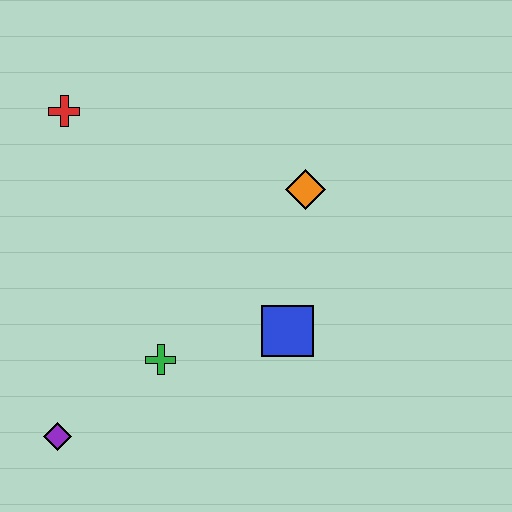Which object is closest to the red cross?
The orange diamond is closest to the red cross.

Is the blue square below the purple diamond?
No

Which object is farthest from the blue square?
The red cross is farthest from the blue square.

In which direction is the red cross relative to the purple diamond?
The red cross is above the purple diamond.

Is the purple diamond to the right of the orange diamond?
No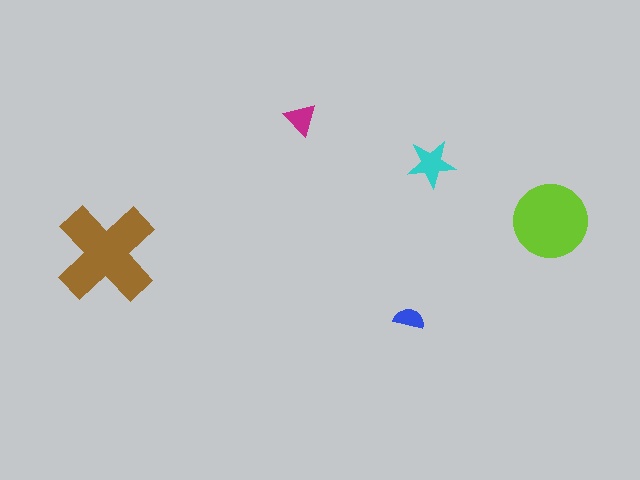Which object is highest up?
The magenta triangle is topmost.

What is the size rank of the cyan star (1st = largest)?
3rd.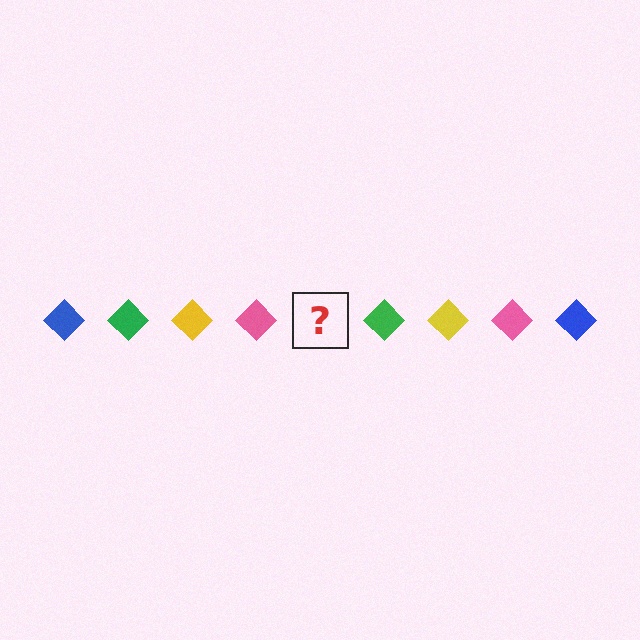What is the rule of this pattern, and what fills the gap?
The rule is that the pattern cycles through blue, green, yellow, pink diamonds. The gap should be filled with a blue diamond.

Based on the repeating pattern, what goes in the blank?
The blank should be a blue diamond.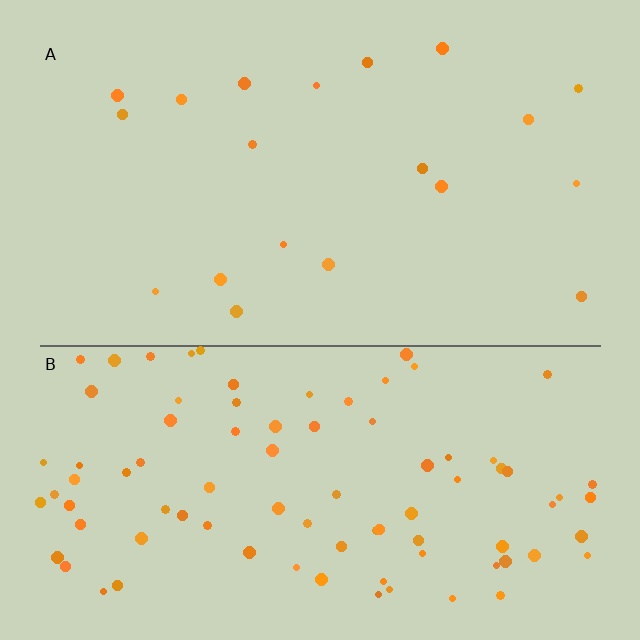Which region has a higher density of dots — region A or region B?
B (the bottom).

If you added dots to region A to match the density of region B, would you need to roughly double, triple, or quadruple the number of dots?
Approximately quadruple.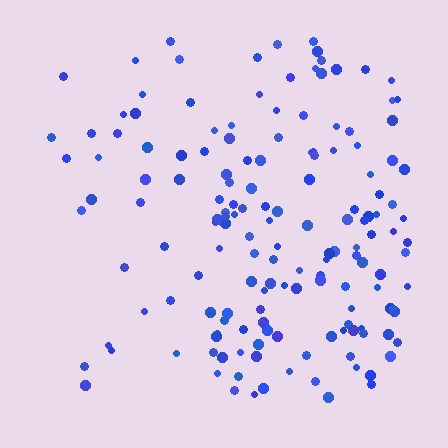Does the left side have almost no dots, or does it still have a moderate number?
Still a moderate number, just noticeably fewer than the right.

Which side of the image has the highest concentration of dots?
The right.